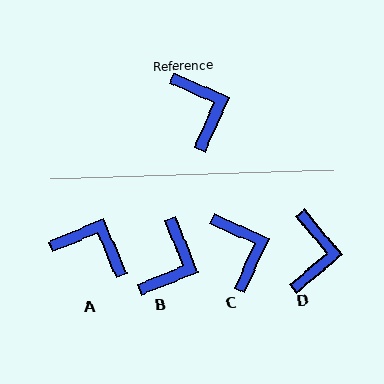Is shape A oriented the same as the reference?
No, it is off by about 46 degrees.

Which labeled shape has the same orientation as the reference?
C.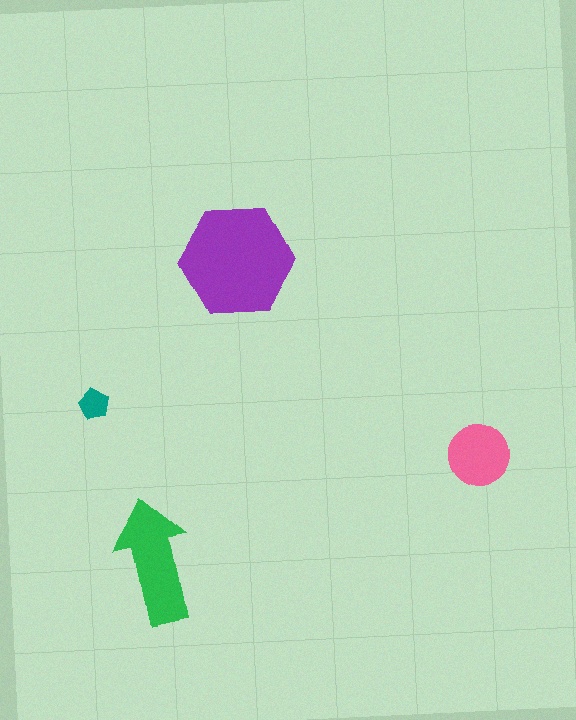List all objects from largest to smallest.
The purple hexagon, the green arrow, the pink circle, the teal pentagon.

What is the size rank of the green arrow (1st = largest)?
2nd.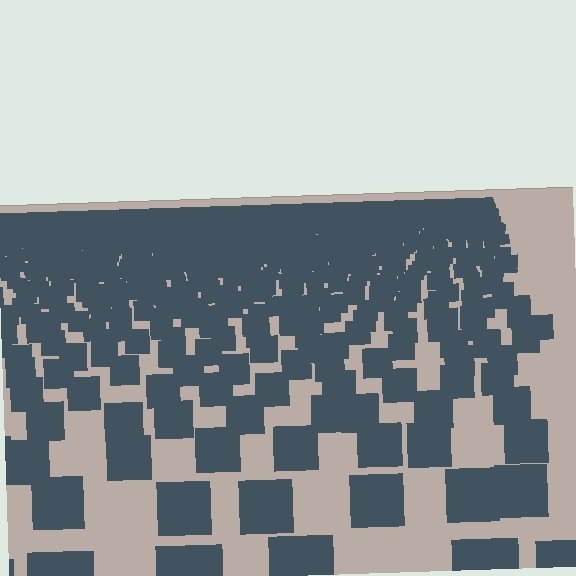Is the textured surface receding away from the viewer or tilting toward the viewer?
The surface is receding away from the viewer. Texture elements get smaller and denser toward the top.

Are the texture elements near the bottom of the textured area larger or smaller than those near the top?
Larger. Near the bottom, elements are closer to the viewer and appear at a bigger on-screen size.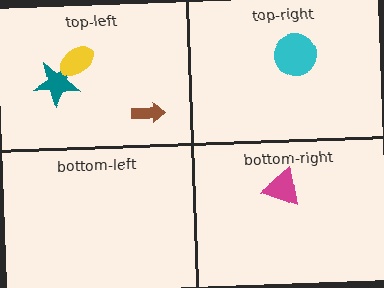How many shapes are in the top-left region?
3.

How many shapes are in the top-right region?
1.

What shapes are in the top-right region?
The cyan circle.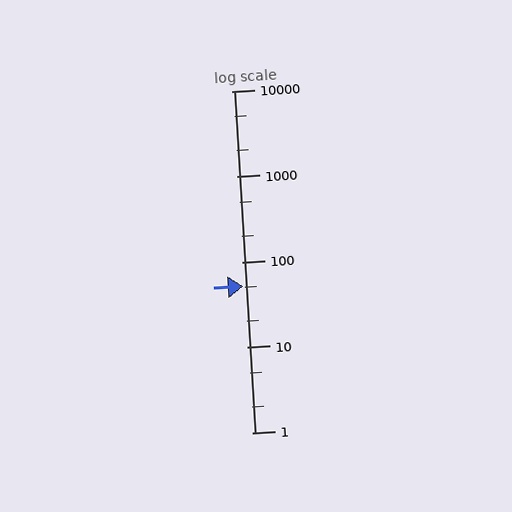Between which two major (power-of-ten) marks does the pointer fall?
The pointer is between 10 and 100.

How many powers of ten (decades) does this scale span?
The scale spans 4 decades, from 1 to 10000.